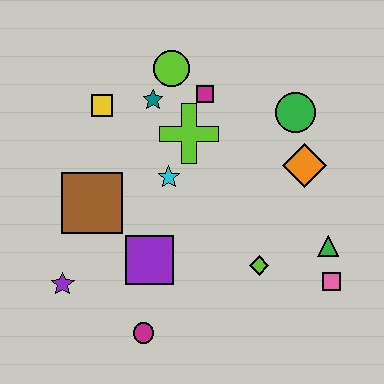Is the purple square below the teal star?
Yes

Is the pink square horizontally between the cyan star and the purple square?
No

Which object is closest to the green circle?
The orange diamond is closest to the green circle.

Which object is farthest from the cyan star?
The pink square is farthest from the cyan star.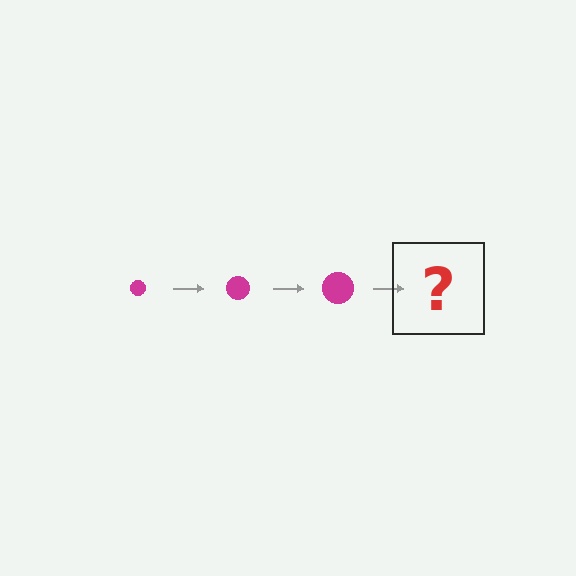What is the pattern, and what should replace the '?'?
The pattern is that the circle gets progressively larger each step. The '?' should be a magenta circle, larger than the previous one.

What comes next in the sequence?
The next element should be a magenta circle, larger than the previous one.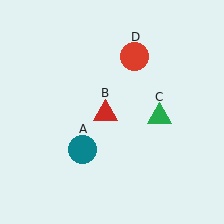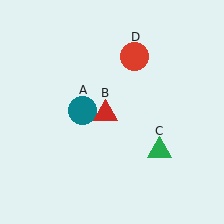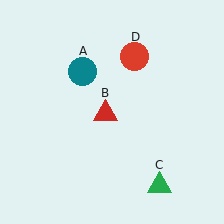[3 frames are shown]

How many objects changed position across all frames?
2 objects changed position: teal circle (object A), green triangle (object C).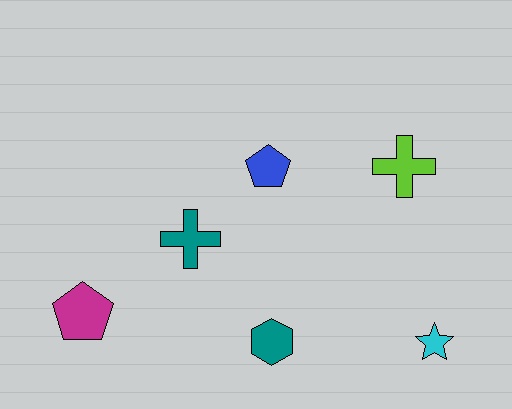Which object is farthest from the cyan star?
The magenta pentagon is farthest from the cyan star.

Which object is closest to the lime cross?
The blue pentagon is closest to the lime cross.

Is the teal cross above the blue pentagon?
No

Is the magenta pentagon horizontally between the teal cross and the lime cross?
No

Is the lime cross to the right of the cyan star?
No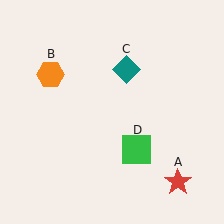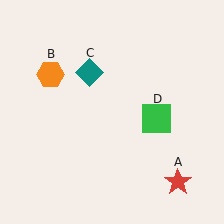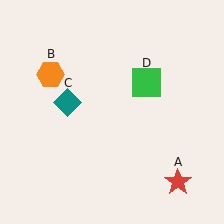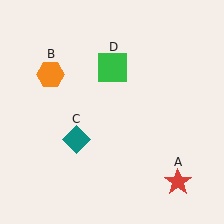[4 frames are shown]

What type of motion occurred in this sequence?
The teal diamond (object C), green square (object D) rotated counterclockwise around the center of the scene.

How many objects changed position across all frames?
2 objects changed position: teal diamond (object C), green square (object D).